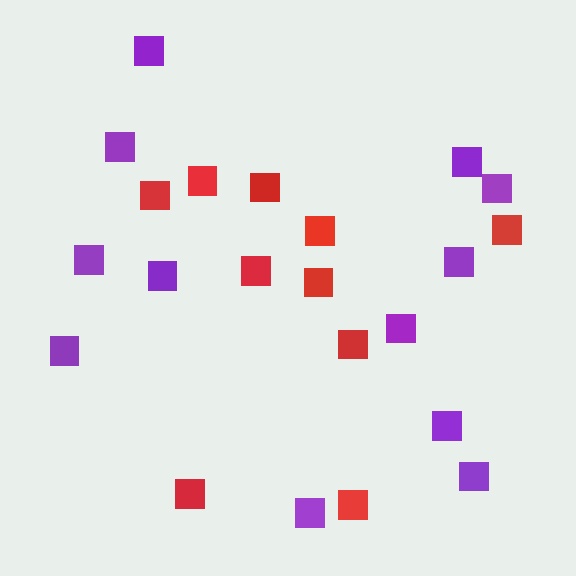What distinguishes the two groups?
There are 2 groups: one group of red squares (10) and one group of purple squares (12).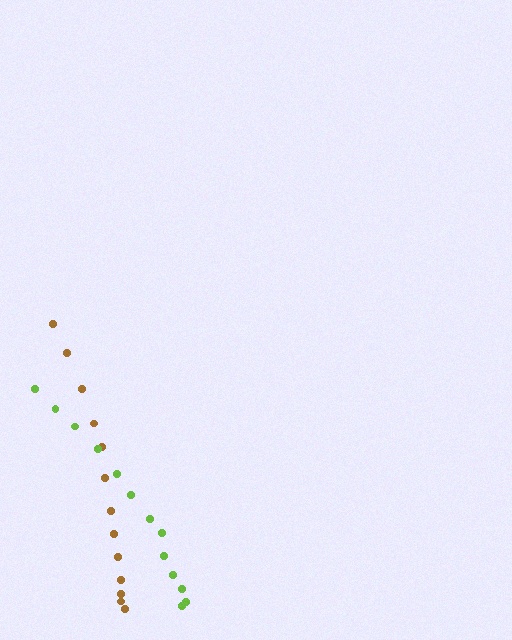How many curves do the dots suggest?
There are 2 distinct paths.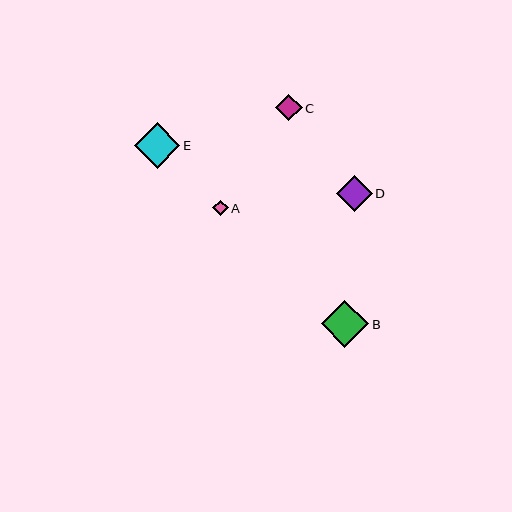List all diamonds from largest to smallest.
From largest to smallest: B, E, D, C, A.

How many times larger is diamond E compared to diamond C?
Diamond E is approximately 1.7 times the size of diamond C.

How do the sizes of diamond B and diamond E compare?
Diamond B and diamond E are approximately the same size.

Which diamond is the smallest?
Diamond A is the smallest with a size of approximately 15 pixels.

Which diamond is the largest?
Diamond B is the largest with a size of approximately 47 pixels.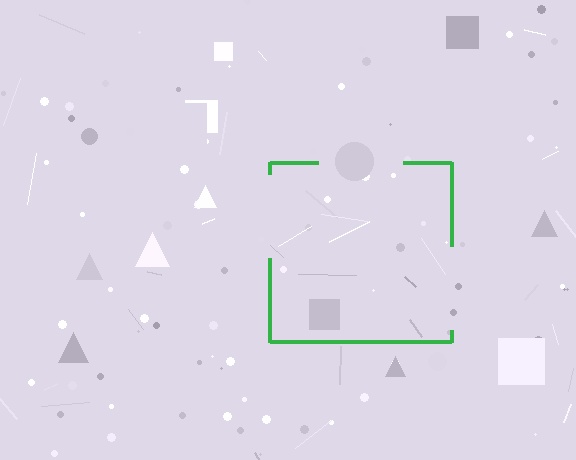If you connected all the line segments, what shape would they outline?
They would outline a square.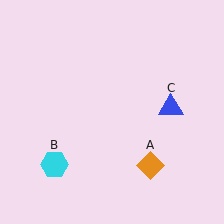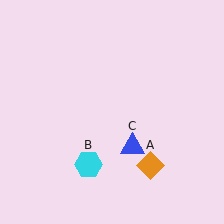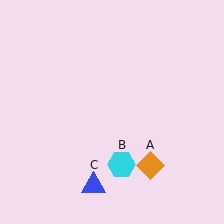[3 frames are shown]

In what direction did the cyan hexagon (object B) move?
The cyan hexagon (object B) moved right.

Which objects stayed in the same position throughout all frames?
Orange diamond (object A) remained stationary.